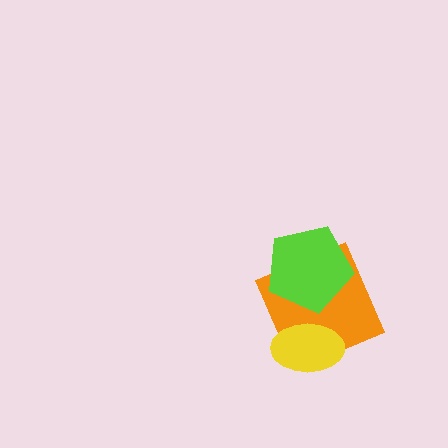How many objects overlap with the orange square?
2 objects overlap with the orange square.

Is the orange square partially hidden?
Yes, it is partially covered by another shape.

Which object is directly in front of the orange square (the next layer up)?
The lime pentagon is directly in front of the orange square.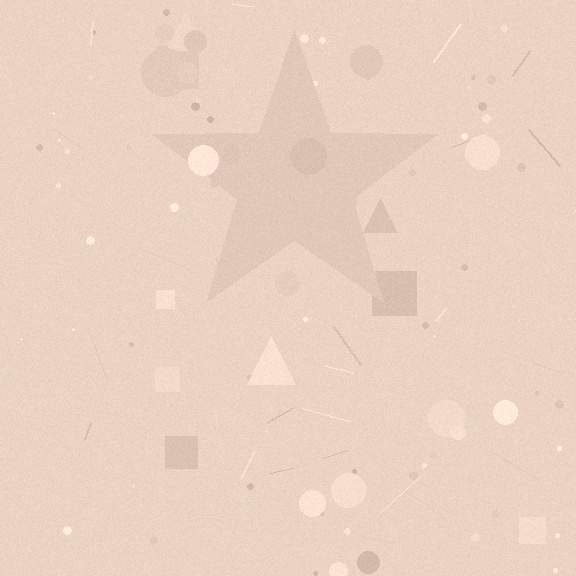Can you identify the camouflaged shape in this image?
The camouflaged shape is a star.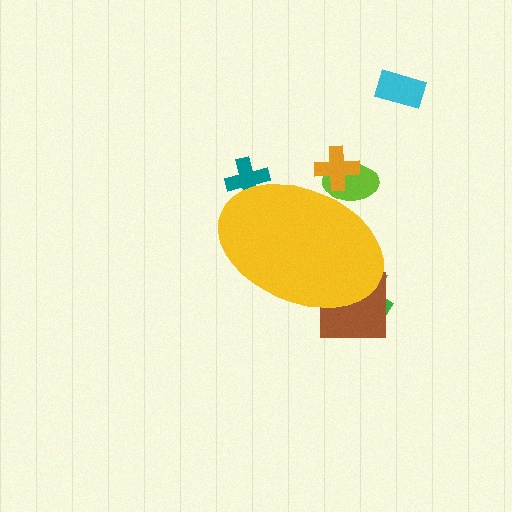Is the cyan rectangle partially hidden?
No, the cyan rectangle is fully visible.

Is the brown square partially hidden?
Yes, the brown square is partially hidden behind the yellow ellipse.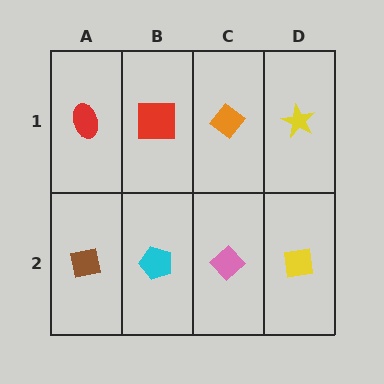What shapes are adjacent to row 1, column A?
A brown square (row 2, column A), a red square (row 1, column B).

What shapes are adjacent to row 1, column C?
A pink diamond (row 2, column C), a red square (row 1, column B), a yellow star (row 1, column D).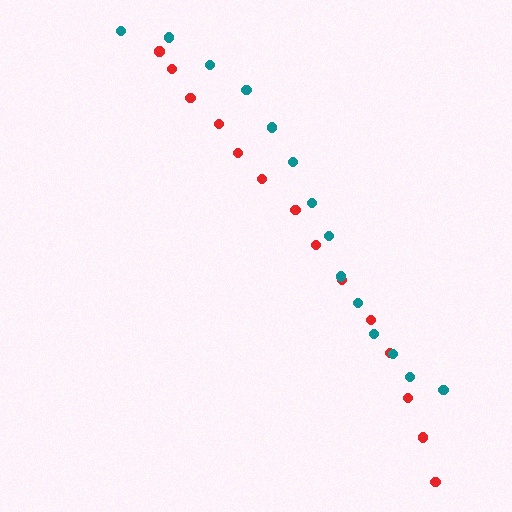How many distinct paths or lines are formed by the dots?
There are 2 distinct paths.